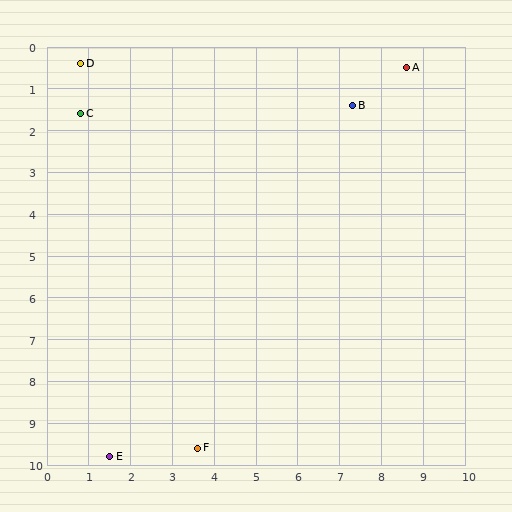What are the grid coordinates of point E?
Point E is at approximately (1.5, 9.8).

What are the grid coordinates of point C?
Point C is at approximately (0.8, 1.6).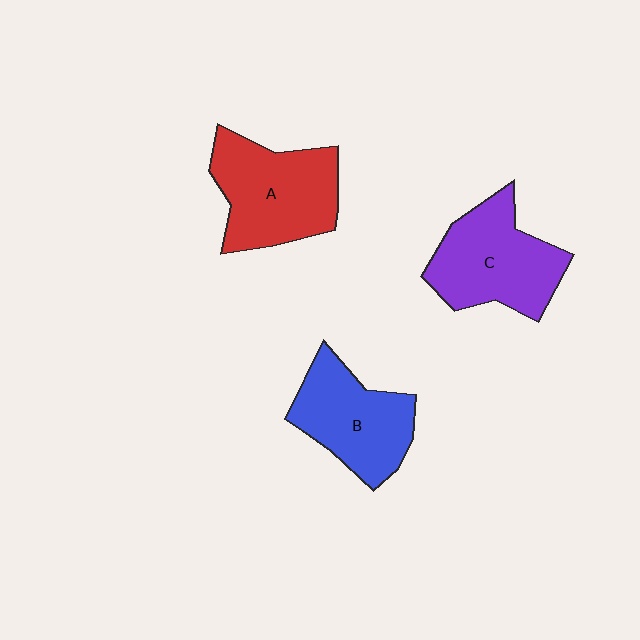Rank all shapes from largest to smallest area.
From largest to smallest: A (red), C (purple), B (blue).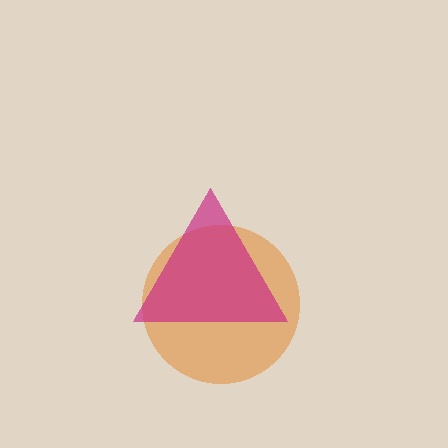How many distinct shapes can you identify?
There are 2 distinct shapes: an orange circle, a magenta triangle.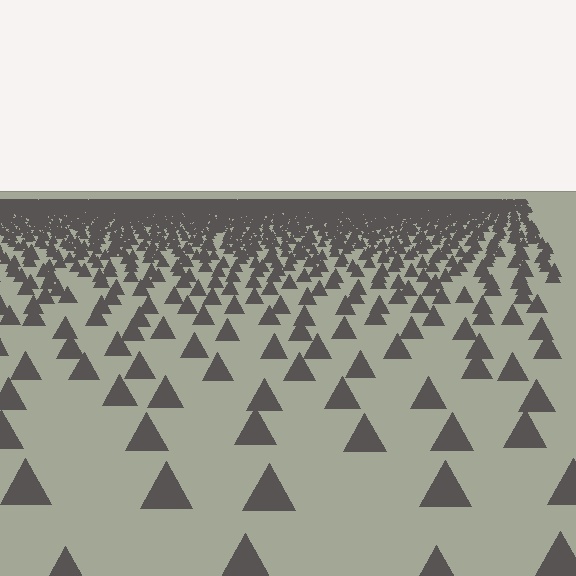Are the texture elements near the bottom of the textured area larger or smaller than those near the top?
Larger. Near the bottom, elements are closer to the viewer and appear at a bigger on-screen size.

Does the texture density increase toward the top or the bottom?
Density increases toward the top.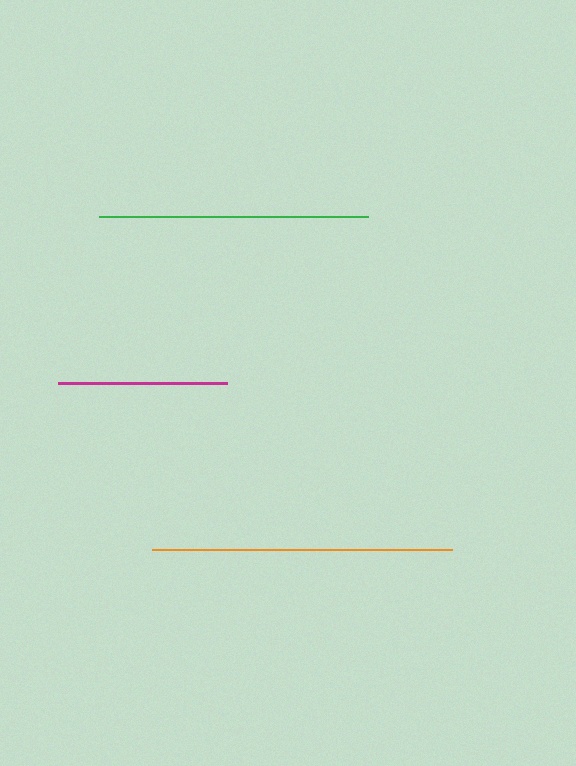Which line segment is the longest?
The orange line is the longest at approximately 300 pixels.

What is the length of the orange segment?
The orange segment is approximately 300 pixels long.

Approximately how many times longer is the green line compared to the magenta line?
The green line is approximately 1.6 times the length of the magenta line.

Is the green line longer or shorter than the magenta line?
The green line is longer than the magenta line.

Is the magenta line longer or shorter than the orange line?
The orange line is longer than the magenta line.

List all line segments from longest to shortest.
From longest to shortest: orange, green, magenta.